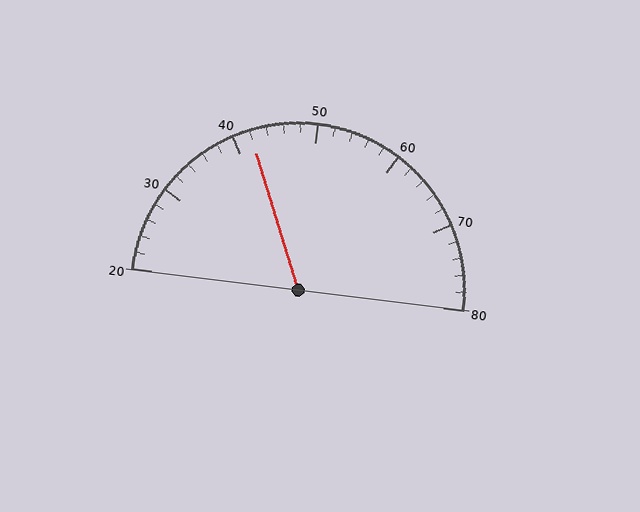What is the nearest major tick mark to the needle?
The nearest major tick mark is 40.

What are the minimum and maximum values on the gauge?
The gauge ranges from 20 to 80.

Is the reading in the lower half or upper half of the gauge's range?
The reading is in the lower half of the range (20 to 80).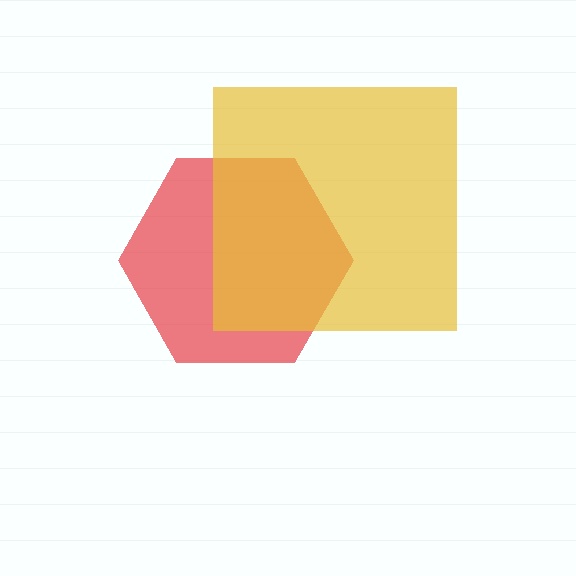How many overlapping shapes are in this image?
There are 2 overlapping shapes in the image.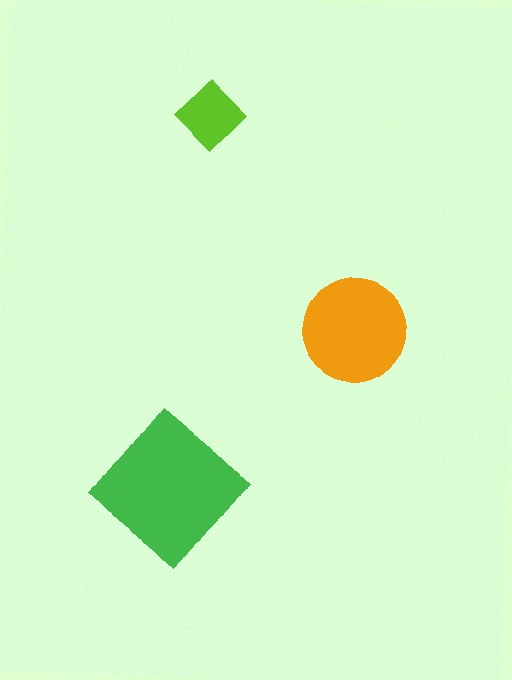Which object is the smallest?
The lime diamond.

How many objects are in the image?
There are 3 objects in the image.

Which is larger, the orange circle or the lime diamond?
The orange circle.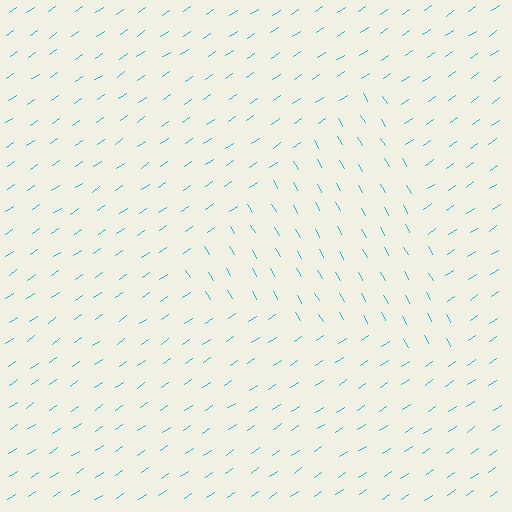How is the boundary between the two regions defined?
The boundary is defined purely by a change in line orientation (approximately 86 degrees difference). All lines are the same color and thickness.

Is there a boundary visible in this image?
Yes, there is a texture boundary formed by a change in line orientation.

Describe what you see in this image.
The image is filled with small cyan line segments. A triangle region in the image has lines oriented differently from the surrounding lines, creating a visible texture boundary.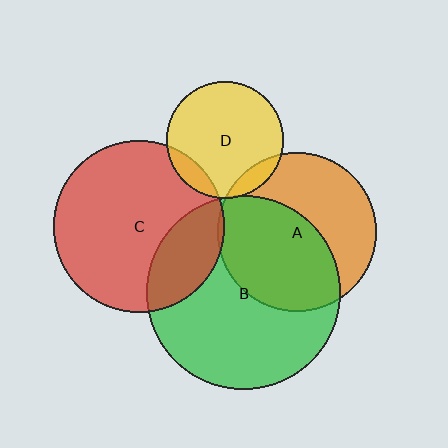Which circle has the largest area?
Circle B (green).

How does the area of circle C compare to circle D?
Approximately 2.2 times.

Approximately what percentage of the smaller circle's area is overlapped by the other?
Approximately 5%.